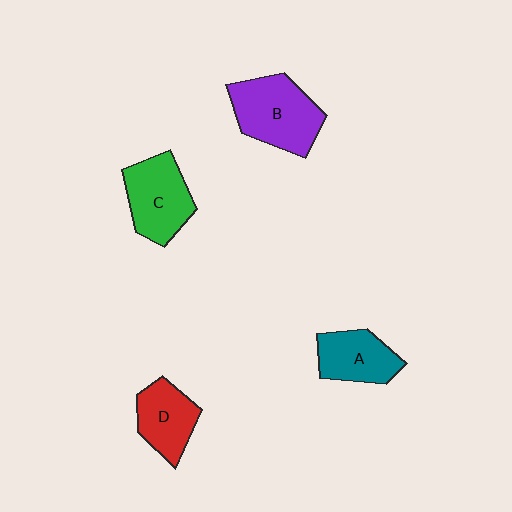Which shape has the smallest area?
Shape D (red).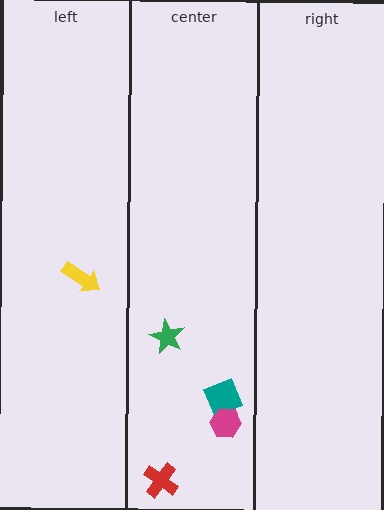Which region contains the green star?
The center region.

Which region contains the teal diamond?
The center region.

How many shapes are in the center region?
4.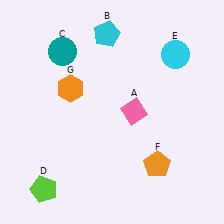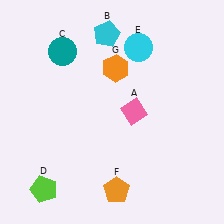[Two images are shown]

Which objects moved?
The objects that moved are: the cyan circle (E), the orange pentagon (F), the orange hexagon (G).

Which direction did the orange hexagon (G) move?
The orange hexagon (G) moved right.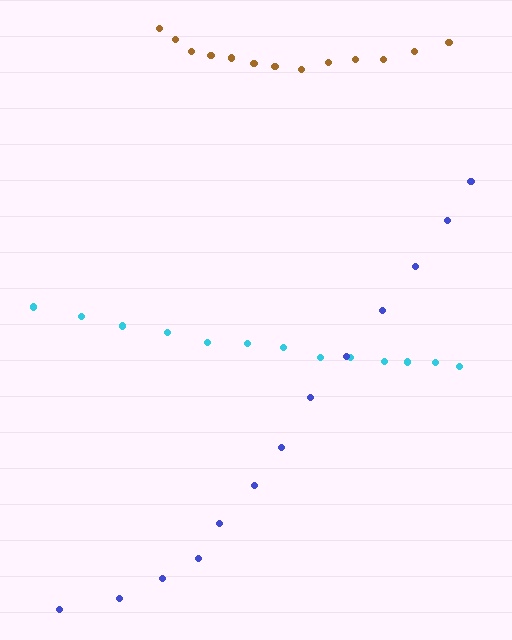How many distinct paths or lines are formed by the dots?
There are 3 distinct paths.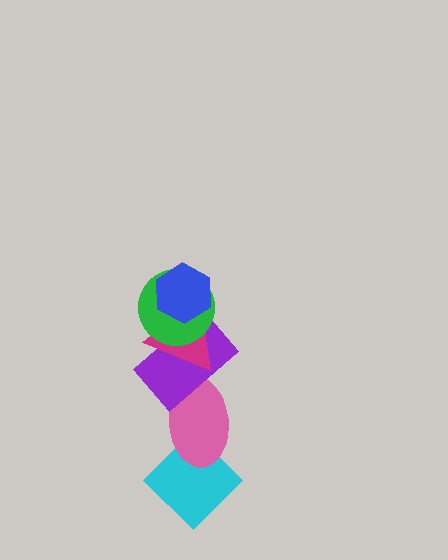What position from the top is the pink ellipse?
The pink ellipse is 5th from the top.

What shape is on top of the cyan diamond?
The pink ellipse is on top of the cyan diamond.